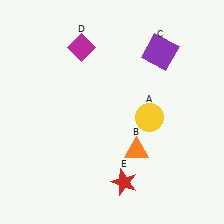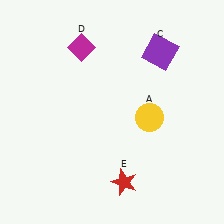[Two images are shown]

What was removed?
The orange triangle (B) was removed in Image 2.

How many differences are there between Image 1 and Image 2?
There is 1 difference between the two images.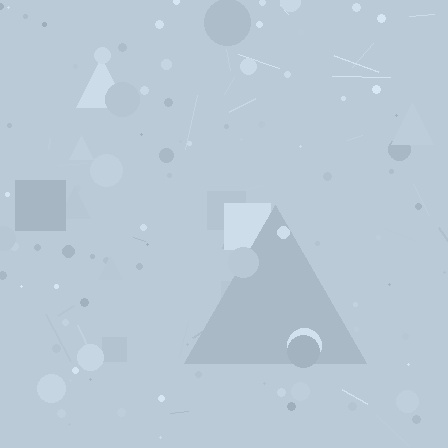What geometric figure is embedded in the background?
A triangle is embedded in the background.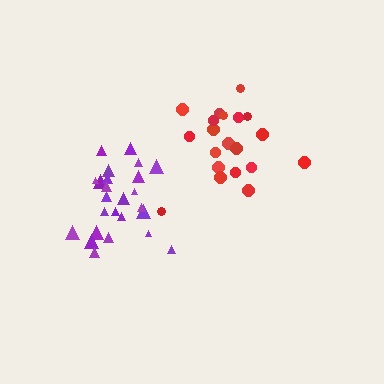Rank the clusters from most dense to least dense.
purple, red.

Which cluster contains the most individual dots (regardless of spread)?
Purple (25).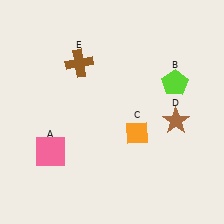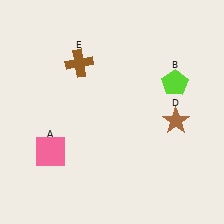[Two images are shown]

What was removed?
The orange diamond (C) was removed in Image 2.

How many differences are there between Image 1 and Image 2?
There is 1 difference between the two images.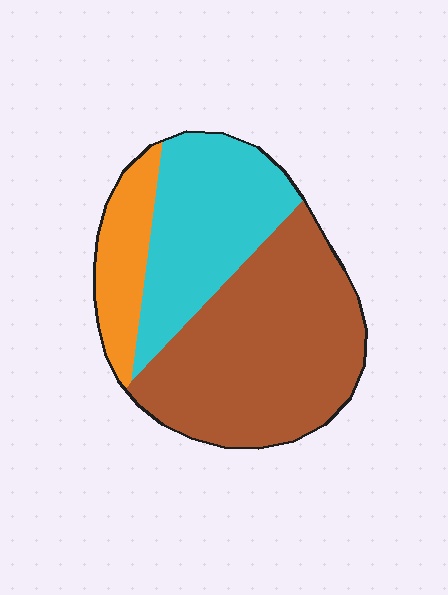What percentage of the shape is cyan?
Cyan takes up about one third (1/3) of the shape.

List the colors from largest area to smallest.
From largest to smallest: brown, cyan, orange.